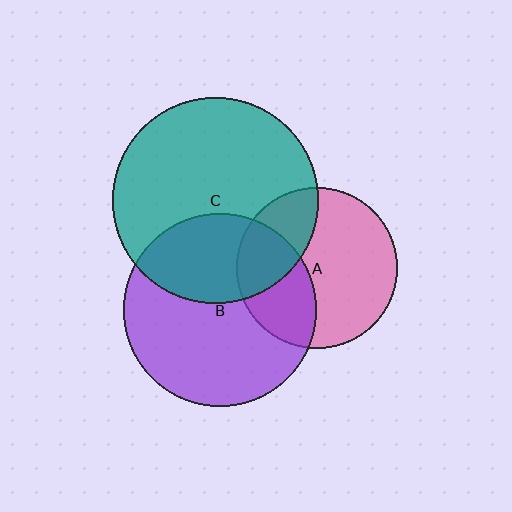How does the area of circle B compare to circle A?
Approximately 1.4 times.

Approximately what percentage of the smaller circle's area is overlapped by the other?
Approximately 35%.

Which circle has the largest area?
Circle C (teal).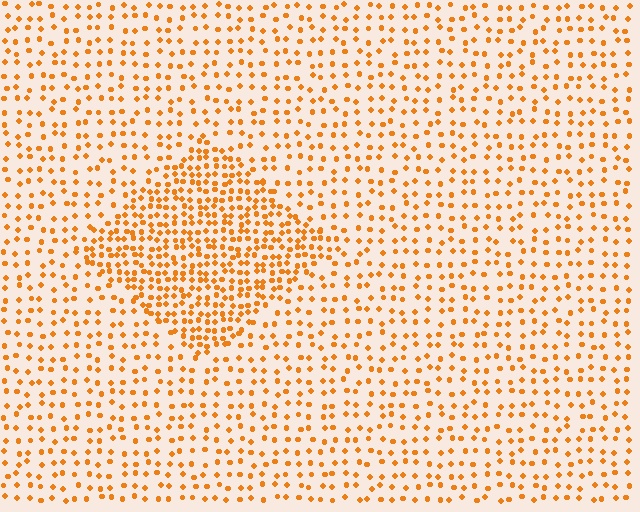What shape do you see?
I see a diamond.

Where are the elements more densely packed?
The elements are more densely packed inside the diamond boundary.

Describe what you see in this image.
The image contains small orange elements arranged at two different densities. A diamond-shaped region is visible where the elements are more densely packed than the surrounding area.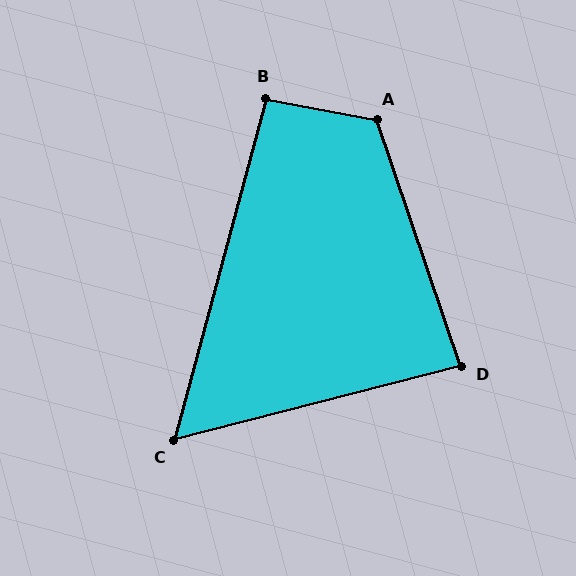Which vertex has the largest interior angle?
A, at approximately 120 degrees.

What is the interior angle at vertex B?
Approximately 95 degrees (approximately right).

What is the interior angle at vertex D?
Approximately 85 degrees (approximately right).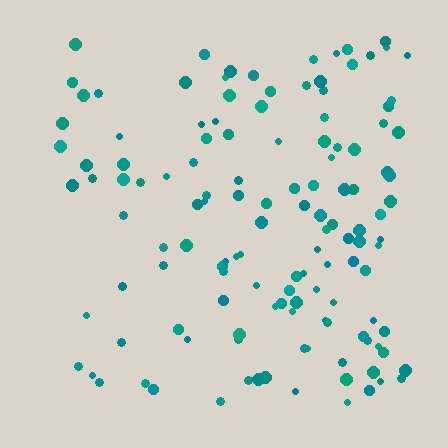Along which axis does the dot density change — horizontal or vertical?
Horizontal.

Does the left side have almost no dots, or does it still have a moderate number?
Still a moderate number, just noticeably fewer than the right.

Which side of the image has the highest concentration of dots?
The right.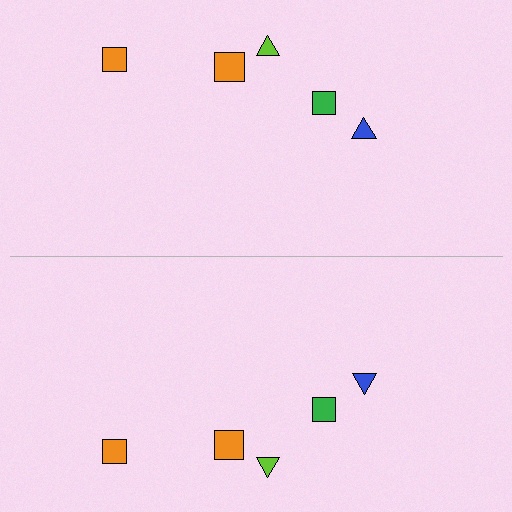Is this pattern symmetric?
Yes, this pattern has bilateral (reflection) symmetry.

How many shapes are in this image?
There are 10 shapes in this image.